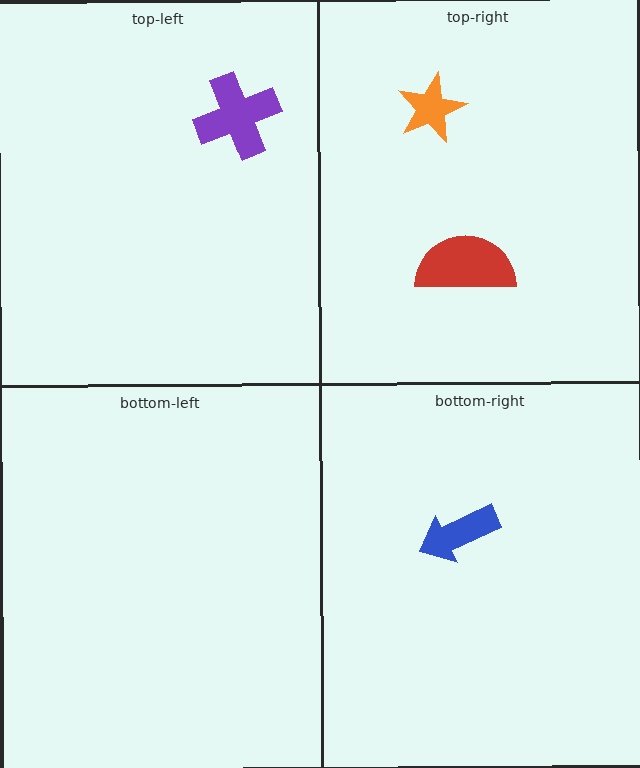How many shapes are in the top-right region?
2.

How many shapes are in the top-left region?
1.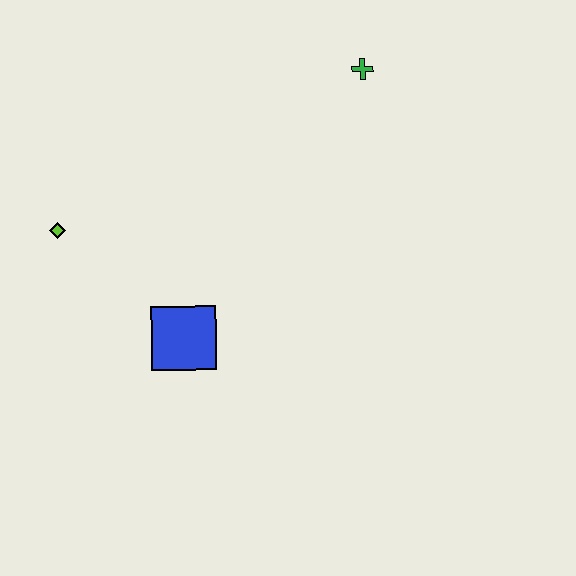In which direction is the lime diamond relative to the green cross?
The lime diamond is to the left of the green cross.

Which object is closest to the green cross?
The blue square is closest to the green cross.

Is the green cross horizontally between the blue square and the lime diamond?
No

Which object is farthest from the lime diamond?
The green cross is farthest from the lime diamond.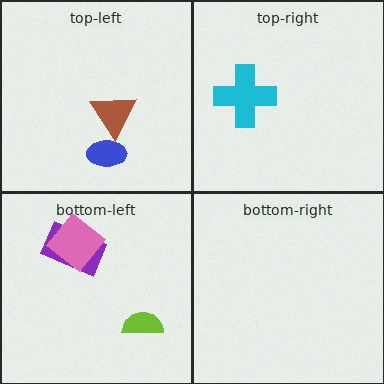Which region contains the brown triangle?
The top-left region.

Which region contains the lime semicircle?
The bottom-left region.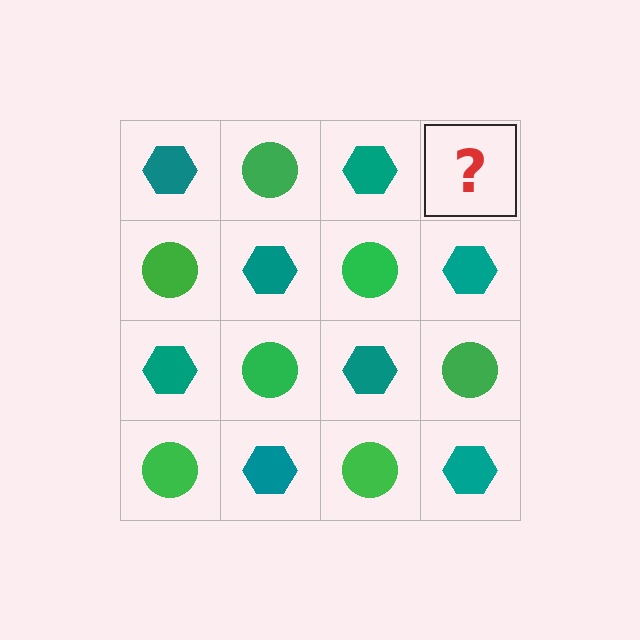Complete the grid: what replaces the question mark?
The question mark should be replaced with a green circle.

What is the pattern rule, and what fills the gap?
The rule is that it alternates teal hexagon and green circle in a checkerboard pattern. The gap should be filled with a green circle.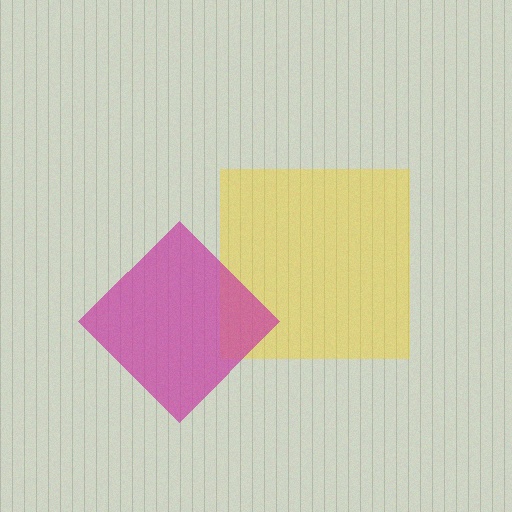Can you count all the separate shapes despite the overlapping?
Yes, there are 2 separate shapes.